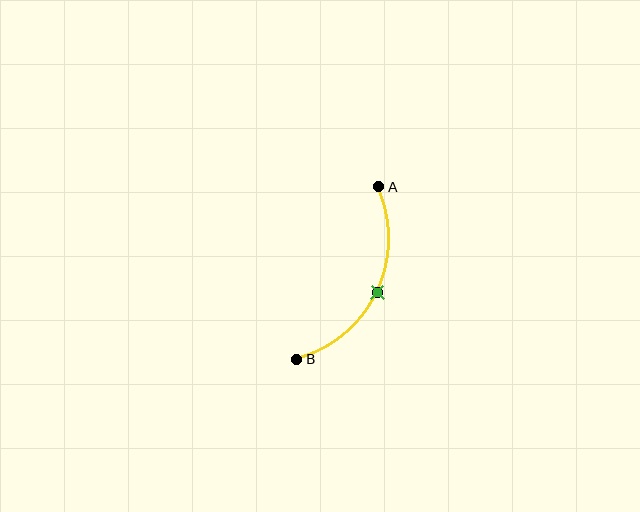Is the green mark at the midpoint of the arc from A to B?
Yes. The green mark lies on the arc at equal arc-length from both A and B — it is the arc midpoint.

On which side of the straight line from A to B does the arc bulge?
The arc bulges to the right of the straight line connecting A and B.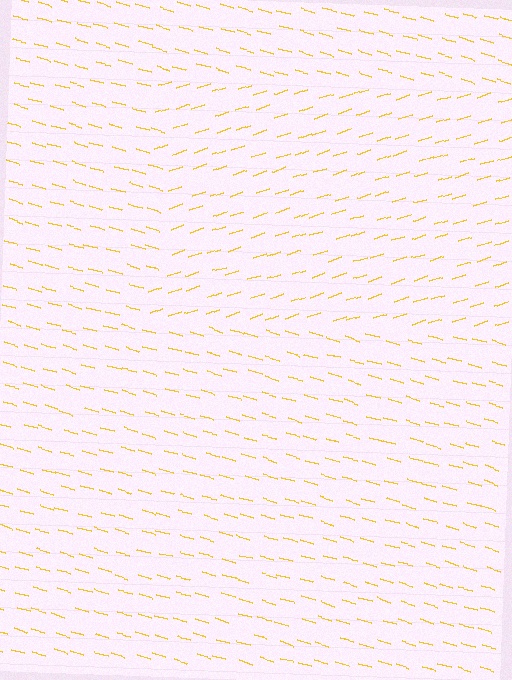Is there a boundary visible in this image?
Yes, there is a texture boundary formed by a change in line orientation.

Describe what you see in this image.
The image is filled with small yellow line segments. A rectangle region in the image has lines oriented differently from the surrounding lines, creating a visible texture boundary.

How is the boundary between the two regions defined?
The boundary is defined purely by a change in line orientation (approximately 34 degrees difference). All lines are the same color and thickness.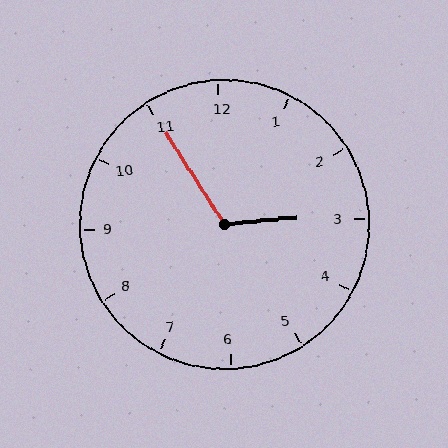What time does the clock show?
2:55.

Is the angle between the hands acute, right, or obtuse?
It is obtuse.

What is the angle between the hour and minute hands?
Approximately 118 degrees.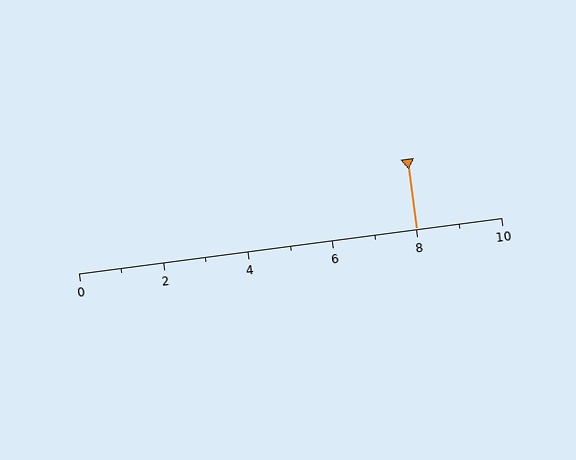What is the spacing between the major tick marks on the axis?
The major ticks are spaced 2 apart.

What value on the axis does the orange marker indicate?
The marker indicates approximately 8.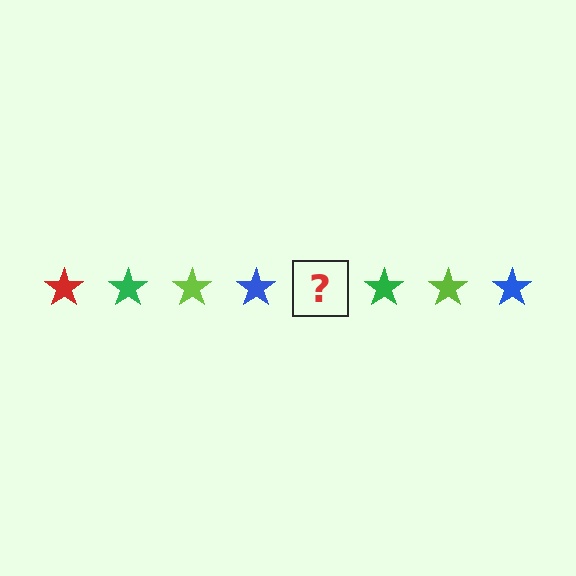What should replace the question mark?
The question mark should be replaced with a red star.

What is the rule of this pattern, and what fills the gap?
The rule is that the pattern cycles through red, green, lime, blue stars. The gap should be filled with a red star.